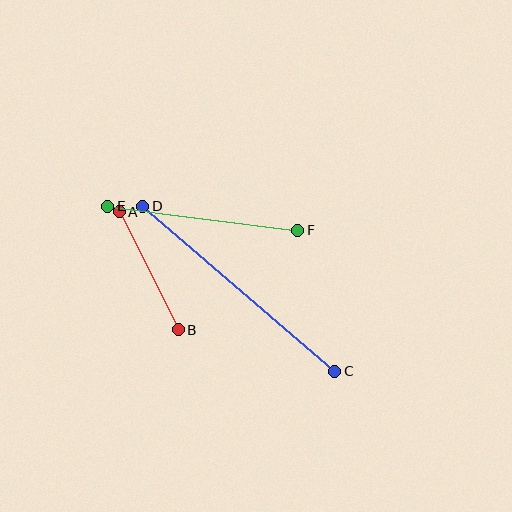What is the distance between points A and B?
The distance is approximately 132 pixels.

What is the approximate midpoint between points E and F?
The midpoint is at approximately (203, 218) pixels.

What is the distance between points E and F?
The distance is approximately 192 pixels.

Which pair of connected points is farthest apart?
Points C and D are farthest apart.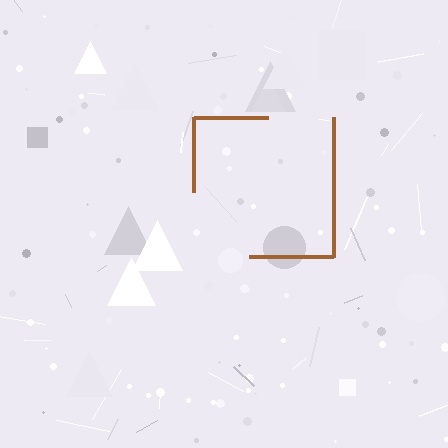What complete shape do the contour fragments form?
The contour fragments form a square.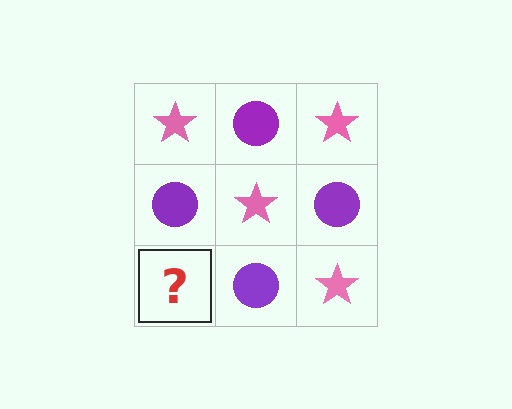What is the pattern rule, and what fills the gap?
The rule is that it alternates pink star and purple circle in a checkerboard pattern. The gap should be filled with a pink star.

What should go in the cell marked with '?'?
The missing cell should contain a pink star.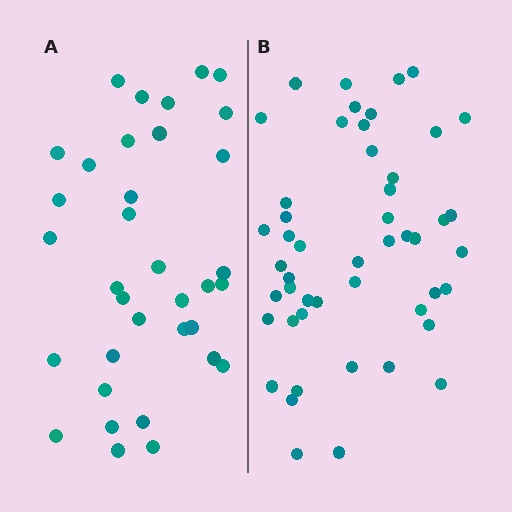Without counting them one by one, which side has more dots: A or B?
Region B (the right region) has more dots.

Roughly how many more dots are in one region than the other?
Region B has approximately 15 more dots than region A.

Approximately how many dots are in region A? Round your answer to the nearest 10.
About 40 dots. (The exact count is 35, which rounds to 40.)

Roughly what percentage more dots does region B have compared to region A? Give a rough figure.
About 40% more.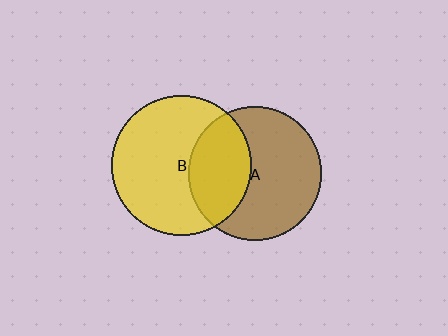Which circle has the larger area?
Circle B (yellow).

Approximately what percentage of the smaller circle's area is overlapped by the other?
Approximately 35%.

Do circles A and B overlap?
Yes.